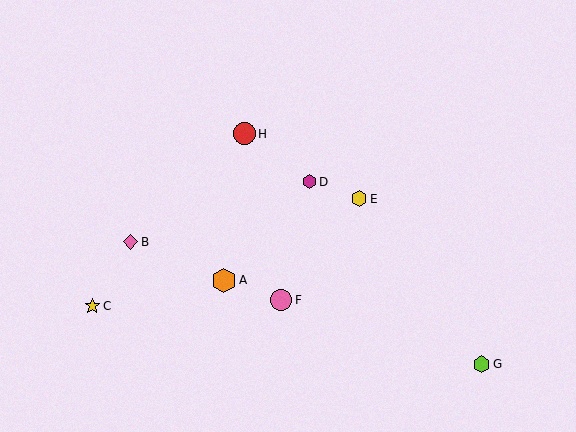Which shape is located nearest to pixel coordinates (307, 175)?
The magenta hexagon (labeled D) at (310, 182) is nearest to that location.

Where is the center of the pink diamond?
The center of the pink diamond is at (131, 242).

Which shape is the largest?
The orange hexagon (labeled A) is the largest.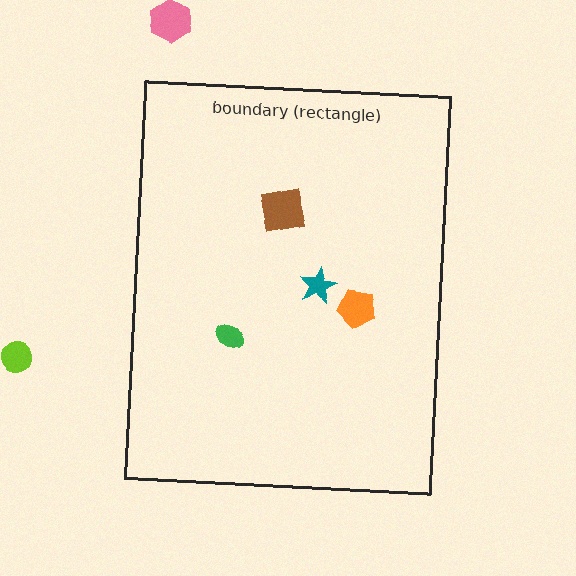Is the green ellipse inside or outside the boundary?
Inside.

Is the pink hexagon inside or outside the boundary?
Outside.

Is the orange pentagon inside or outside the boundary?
Inside.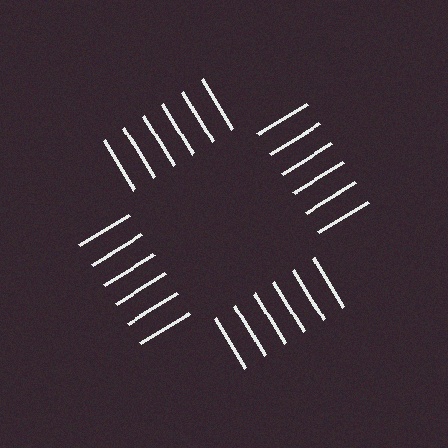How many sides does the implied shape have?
4 sides — the line-ends trace a square.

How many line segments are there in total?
24 — 6 along each of the 4 edges.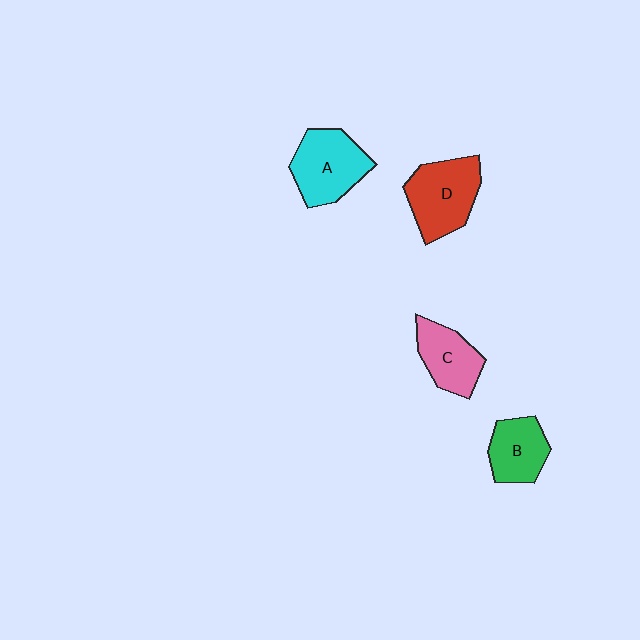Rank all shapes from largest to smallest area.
From largest to smallest: D (red), A (cyan), C (pink), B (green).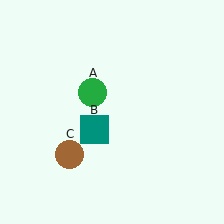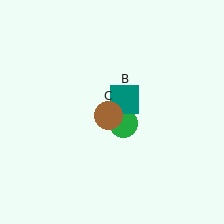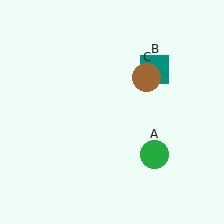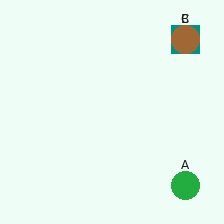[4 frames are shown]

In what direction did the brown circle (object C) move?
The brown circle (object C) moved up and to the right.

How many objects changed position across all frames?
3 objects changed position: green circle (object A), teal square (object B), brown circle (object C).